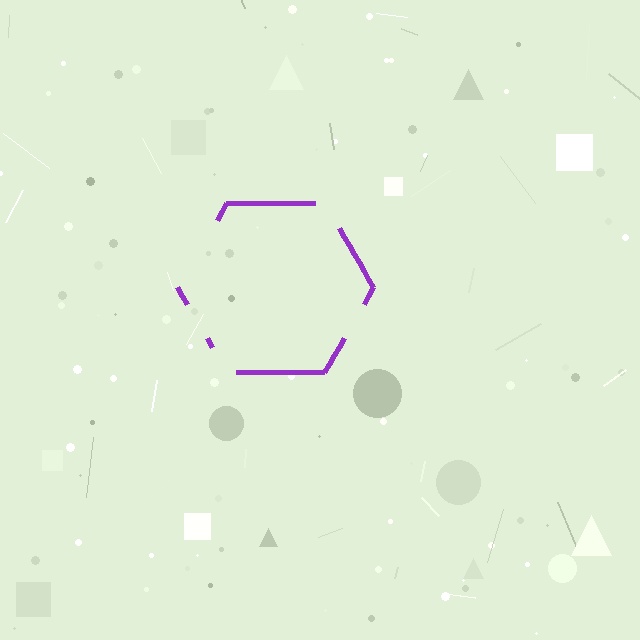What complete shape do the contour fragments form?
The contour fragments form a hexagon.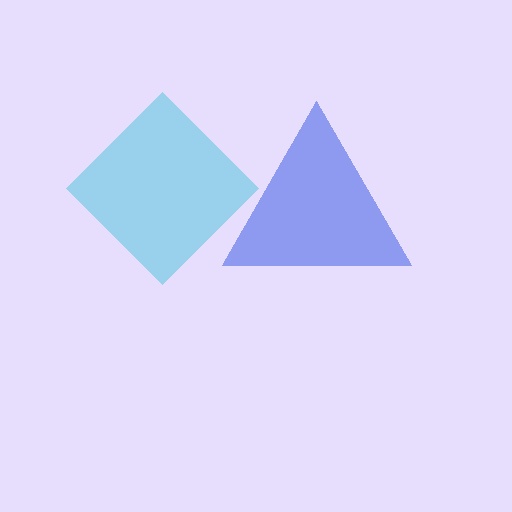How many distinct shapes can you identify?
There are 2 distinct shapes: a cyan diamond, a blue triangle.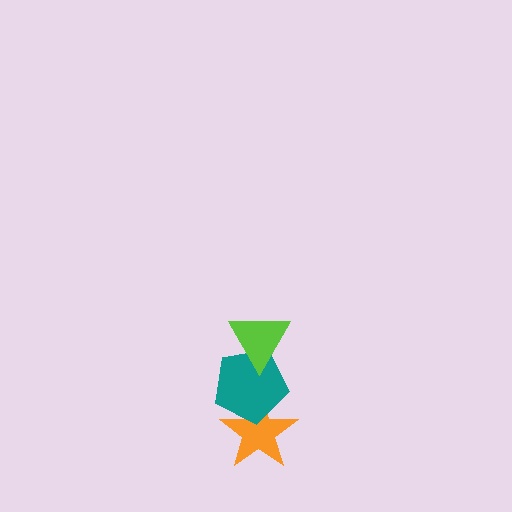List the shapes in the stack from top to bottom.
From top to bottom: the lime triangle, the teal pentagon, the orange star.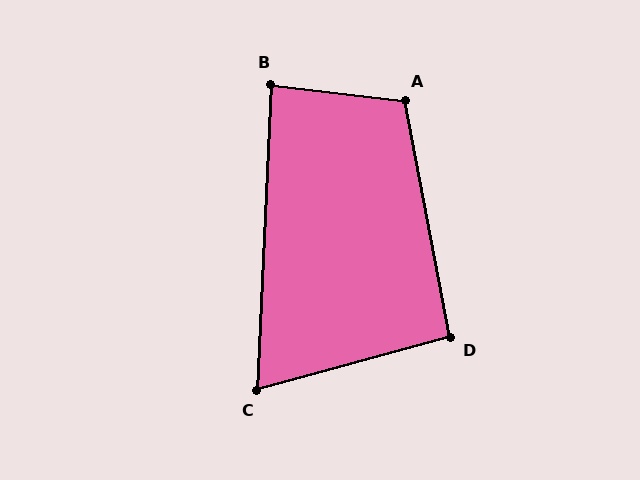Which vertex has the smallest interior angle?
C, at approximately 72 degrees.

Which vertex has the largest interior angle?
A, at approximately 108 degrees.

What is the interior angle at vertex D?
Approximately 94 degrees (approximately right).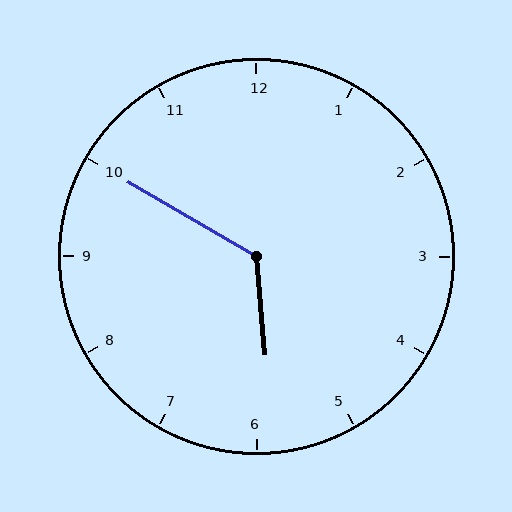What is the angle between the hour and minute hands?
Approximately 125 degrees.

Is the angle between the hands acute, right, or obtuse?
It is obtuse.